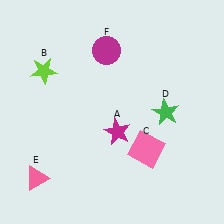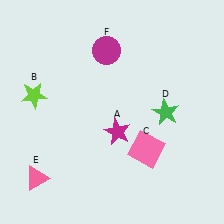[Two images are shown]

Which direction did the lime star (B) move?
The lime star (B) moved down.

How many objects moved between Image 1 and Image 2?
1 object moved between the two images.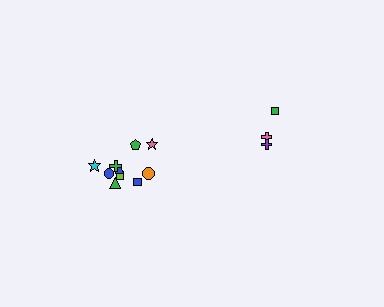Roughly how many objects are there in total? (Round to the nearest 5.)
Roughly 15 objects in total.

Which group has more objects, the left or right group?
The left group.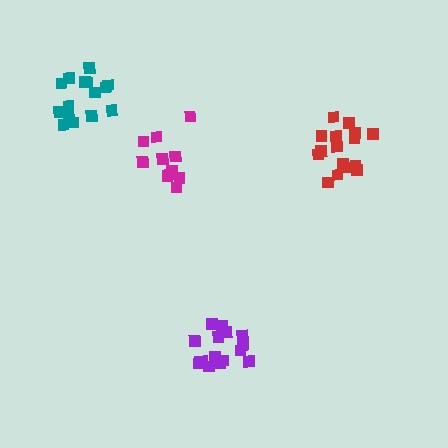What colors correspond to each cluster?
The clusters are colored: red, teal, magenta, purple.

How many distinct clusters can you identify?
There are 4 distinct clusters.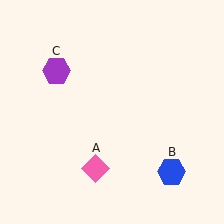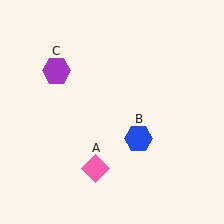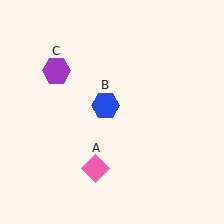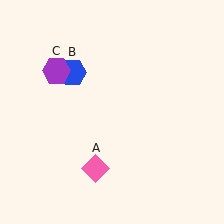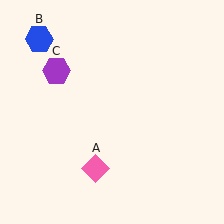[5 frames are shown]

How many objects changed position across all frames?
1 object changed position: blue hexagon (object B).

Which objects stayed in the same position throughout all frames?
Pink diamond (object A) and purple hexagon (object C) remained stationary.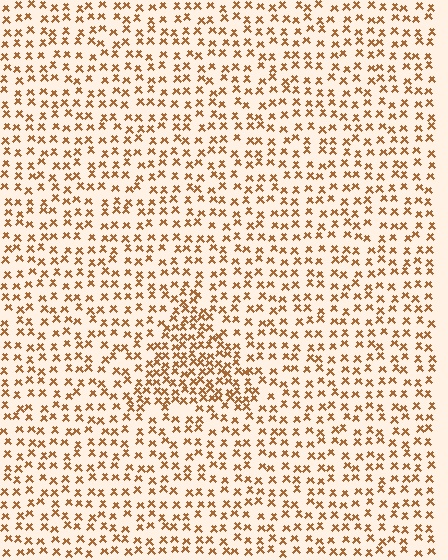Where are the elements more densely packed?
The elements are more densely packed inside the triangle boundary.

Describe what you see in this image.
The image contains small brown elements arranged at two different densities. A triangle-shaped region is visible where the elements are more densely packed than the surrounding area.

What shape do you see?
I see a triangle.